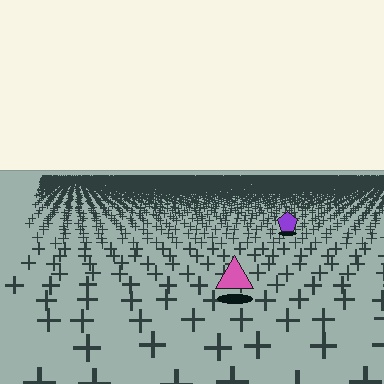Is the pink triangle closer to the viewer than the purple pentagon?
Yes. The pink triangle is closer — you can tell from the texture gradient: the ground texture is coarser near it.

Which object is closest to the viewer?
The pink triangle is closest. The texture marks near it are larger and more spread out.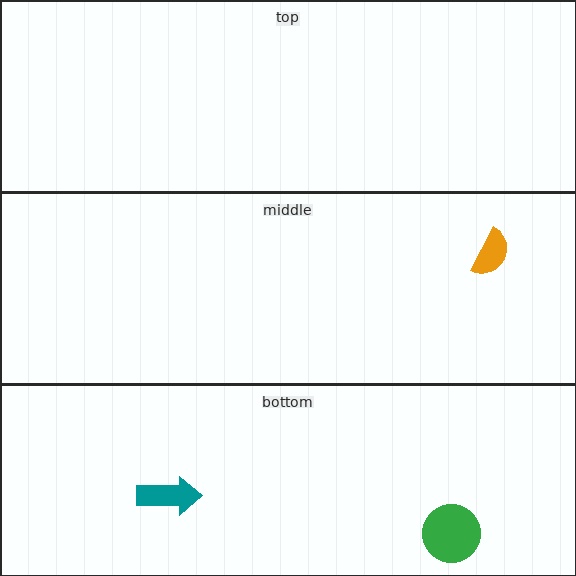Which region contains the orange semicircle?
The middle region.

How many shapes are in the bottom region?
2.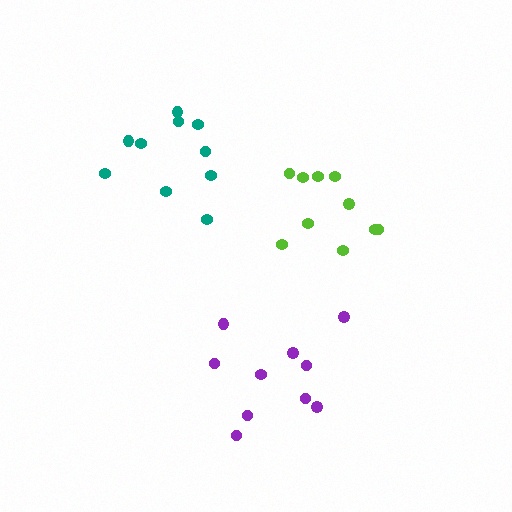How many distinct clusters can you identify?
There are 3 distinct clusters.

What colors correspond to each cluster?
The clusters are colored: lime, teal, purple.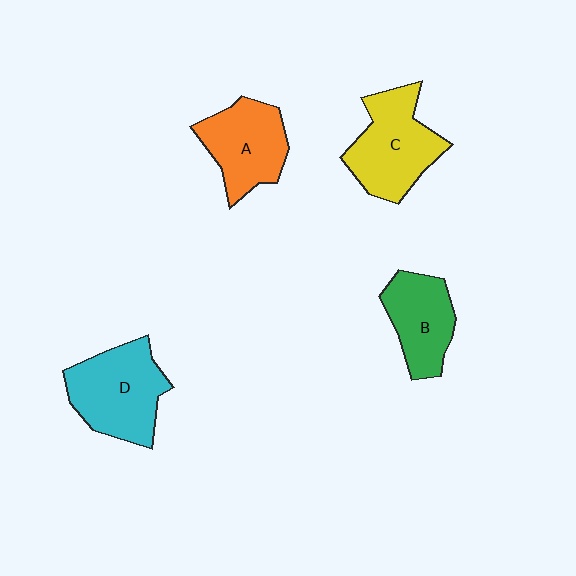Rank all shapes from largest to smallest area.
From largest to smallest: D (cyan), C (yellow), A (orange), B (green).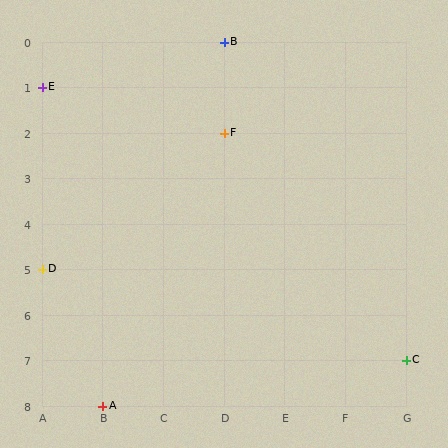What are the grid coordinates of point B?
Point B is at grid coordinates (D, 0).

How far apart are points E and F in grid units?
Points E and F are 3 columns and 1 row apart (about 3.2 grid units diagonally).